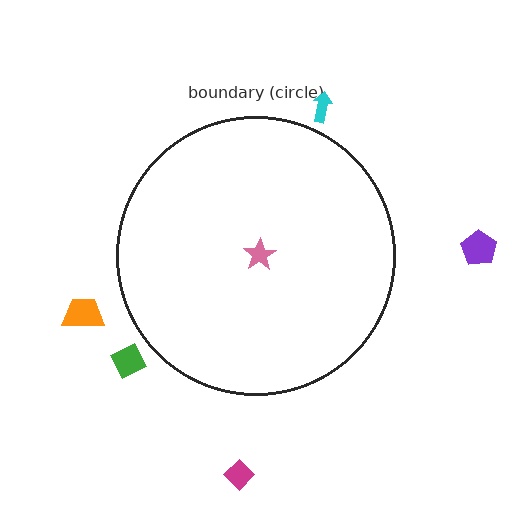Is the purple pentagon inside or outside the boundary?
Outside.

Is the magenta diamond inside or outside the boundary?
Outside.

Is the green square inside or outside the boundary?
Outside.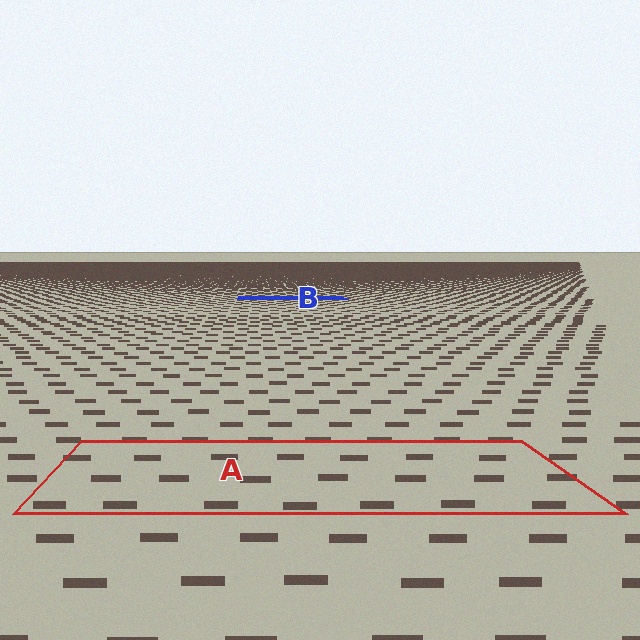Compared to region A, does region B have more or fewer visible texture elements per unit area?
Region B has more texture elements per unit area — they are packed more densely because it is farther away.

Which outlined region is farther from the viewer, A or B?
Region B is farther from the viewer — the texture elements inside it appear smaller and more densely packed.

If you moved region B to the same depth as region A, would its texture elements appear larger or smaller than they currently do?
They would appear larger. At a closer depth, the same texture elements are projected at a bigger on-screen size.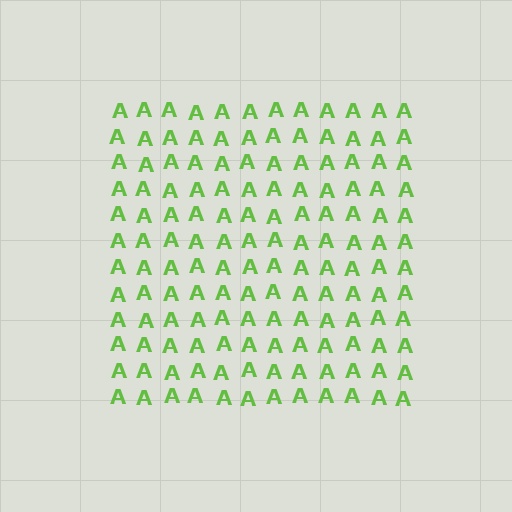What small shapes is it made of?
It is made of small letter A's.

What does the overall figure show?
The overall figure shows a square.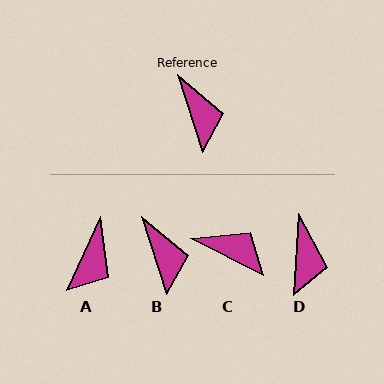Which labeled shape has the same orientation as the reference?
B.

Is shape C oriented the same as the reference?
No, it is off by about 45 degrees.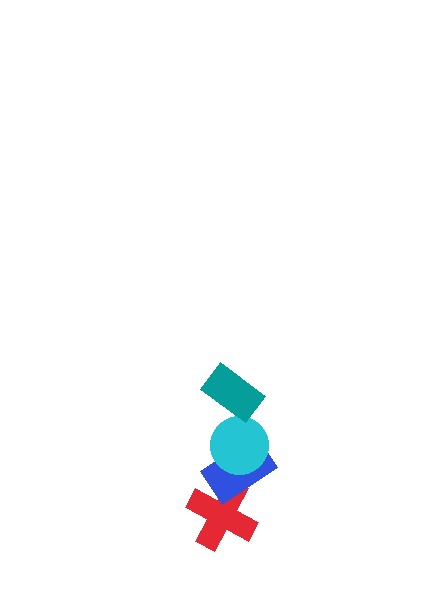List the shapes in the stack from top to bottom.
From top to bottom: the teal rectangle, the cyan circle, the blue rectangle, the red cross.